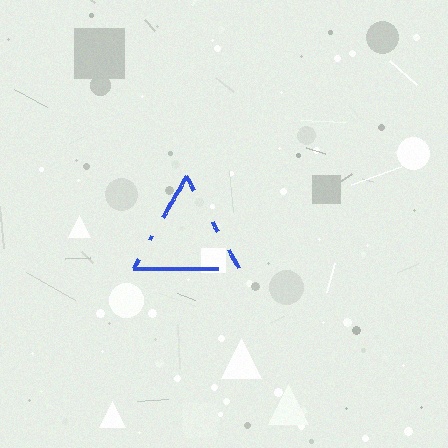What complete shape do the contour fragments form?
The contour fragments form a triangle.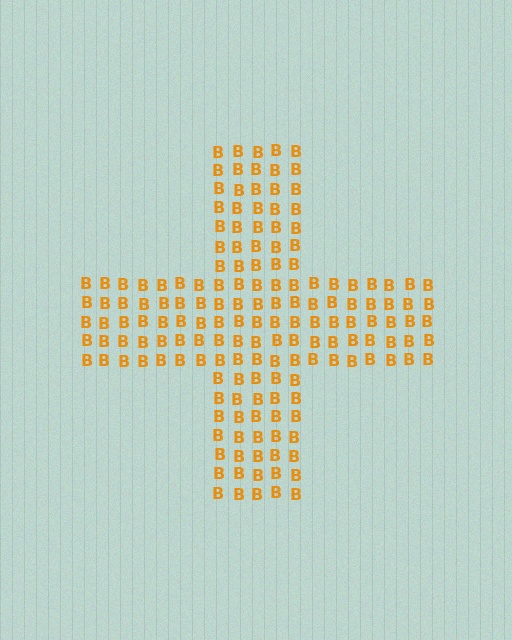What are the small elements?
The small elements are letter B's.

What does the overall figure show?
The overall figure shows a cross.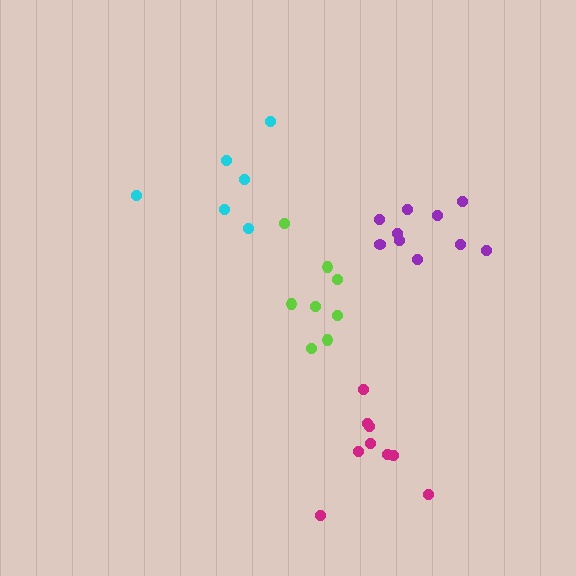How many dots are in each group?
Group 1: 6 dots, Group 2: 10 dots, Group 3: 9 dots, Group 4: 8 dots (33 total).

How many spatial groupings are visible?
There are 4 spatial groupings.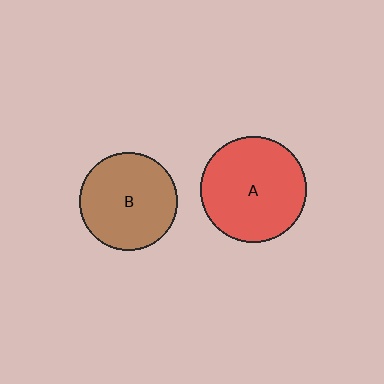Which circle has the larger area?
Circle A (red).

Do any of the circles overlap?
No, none of the circles overlap.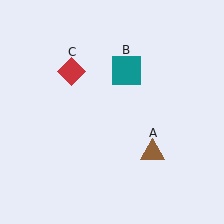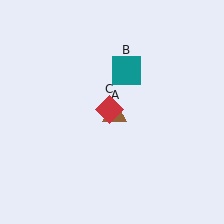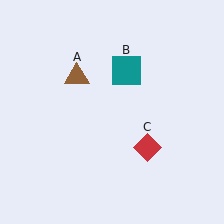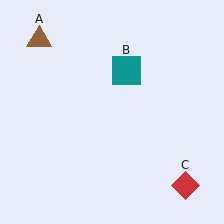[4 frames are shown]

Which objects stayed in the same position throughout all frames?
Teal square (object B) remained stationary.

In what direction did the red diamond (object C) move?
The red diamond (object C) moved down and to the right.